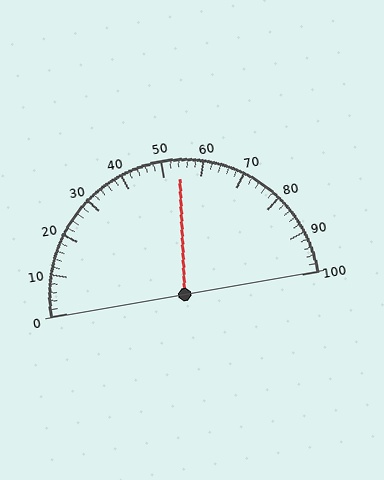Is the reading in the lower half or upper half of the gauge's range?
The reading is in the upper half of the range (0 to 100).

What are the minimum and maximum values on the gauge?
The gauge ranges from 0 to 100.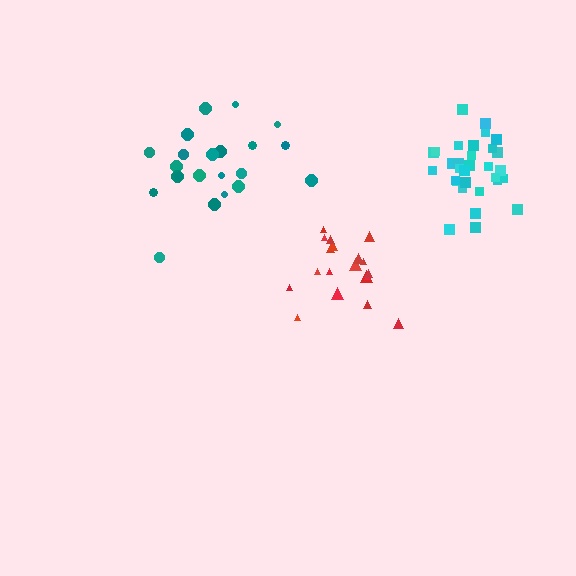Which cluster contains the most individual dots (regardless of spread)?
Cyan (31).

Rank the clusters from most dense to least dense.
cyan, red, teal.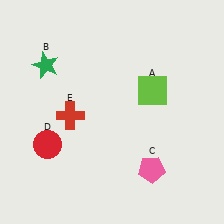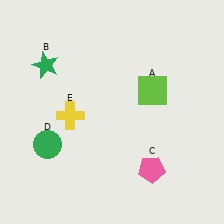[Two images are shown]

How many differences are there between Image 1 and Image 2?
There are 2 differences between the two images.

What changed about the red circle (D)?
In Image 1, D is red. In Image 2, it changed to green.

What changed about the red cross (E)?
In Image 1, E is red. In Image 2, it changed to yellow.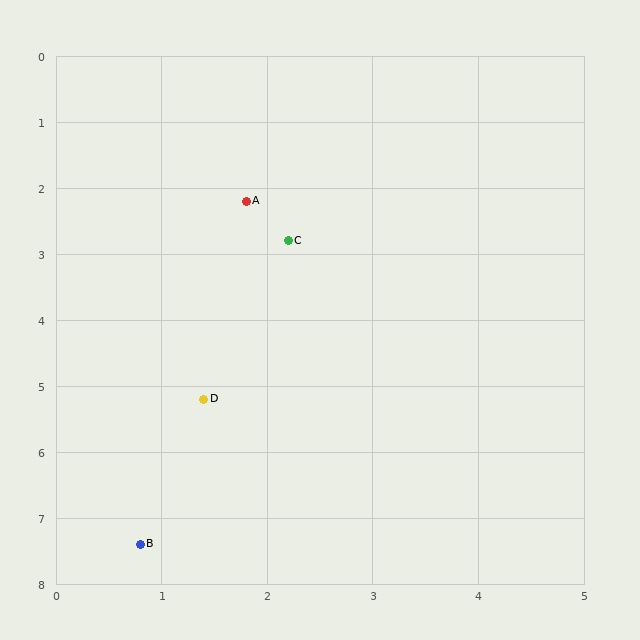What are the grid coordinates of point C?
Point C is at approximately (2.2, 2.8).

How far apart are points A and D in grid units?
Points A and D are about 3.0 grid units apart.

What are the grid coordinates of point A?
Point A is at approximately (1.8, 2.2).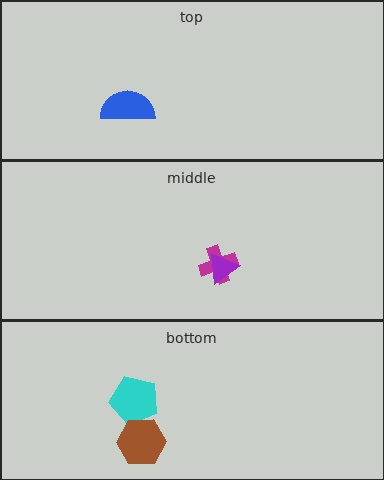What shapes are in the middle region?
The magenta cross, the purple triangle.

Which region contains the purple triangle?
The middle region.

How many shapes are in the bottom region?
2.